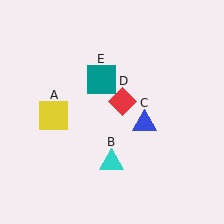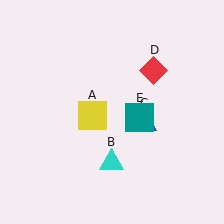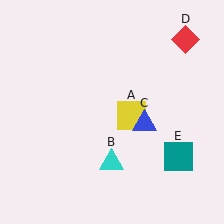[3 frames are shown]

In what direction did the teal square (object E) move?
The teal square (object E) moved down and to the right.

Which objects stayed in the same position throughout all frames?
Cyan triangle (object B) and blue triangle (object C) remained stationary.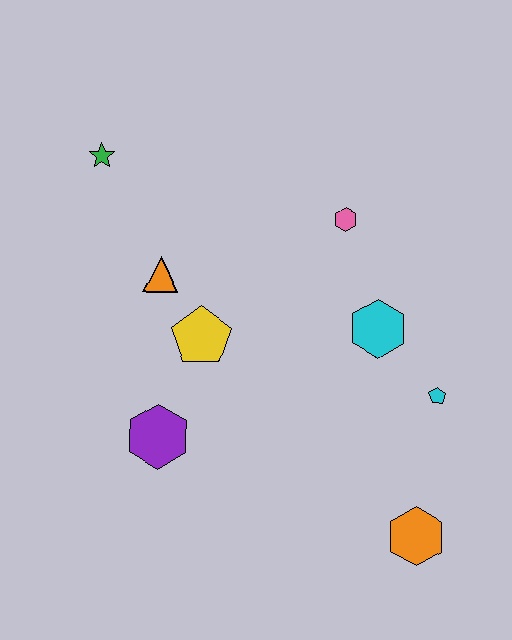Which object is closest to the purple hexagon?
The yellow pentagon is closest to the purple hexagon.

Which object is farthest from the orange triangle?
The orange hexagon is farthest from the orange triangle.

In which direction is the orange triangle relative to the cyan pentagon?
The orange triangle is to the left of the cyan pentagon.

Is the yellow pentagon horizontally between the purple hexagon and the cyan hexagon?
Yes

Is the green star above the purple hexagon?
Yes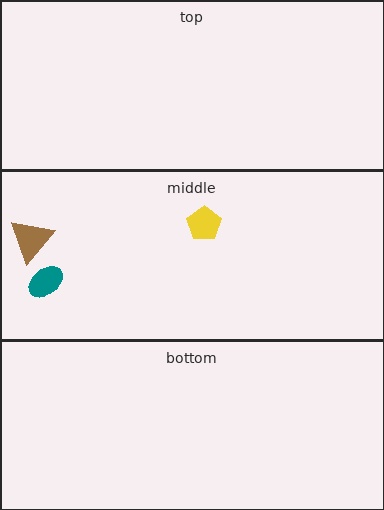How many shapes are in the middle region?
3.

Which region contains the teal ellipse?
The middle region.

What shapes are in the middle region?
The brown triangle, the teal ellipse, the yellow pentagon.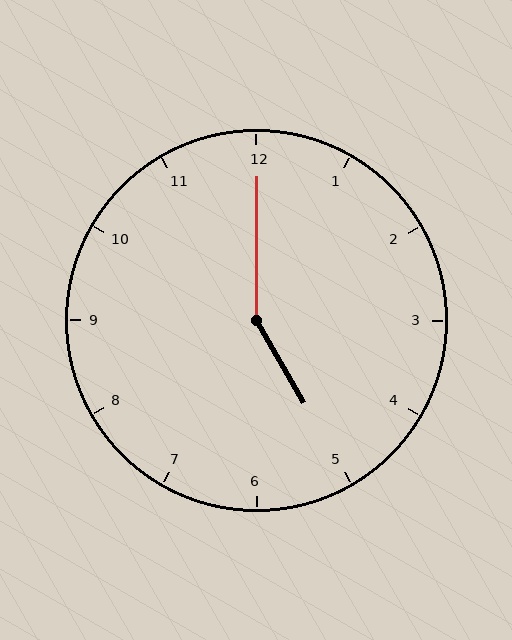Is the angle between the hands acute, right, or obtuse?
It is obtuse.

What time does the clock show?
5:00.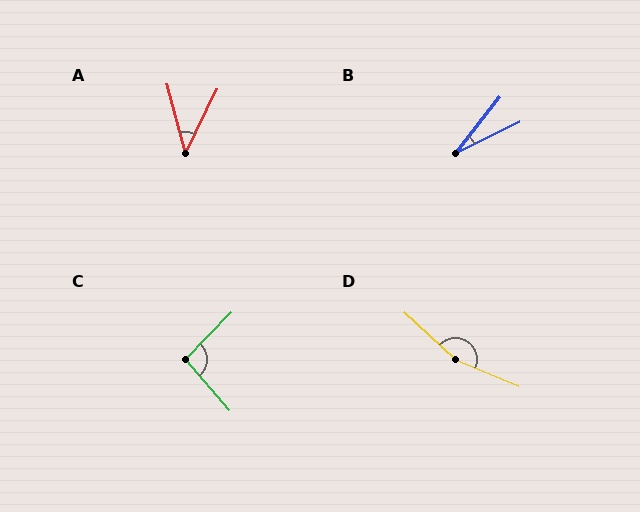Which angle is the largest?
D, at approximately 160 degrees.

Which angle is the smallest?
B, at approximately 25 degrees.